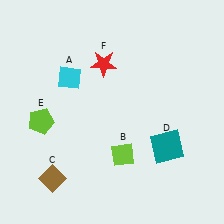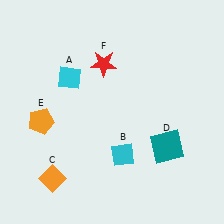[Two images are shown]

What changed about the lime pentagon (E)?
In Image 1, E is lime. In Image 2, it changed to orange.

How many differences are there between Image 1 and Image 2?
There are 3 differences between the two images.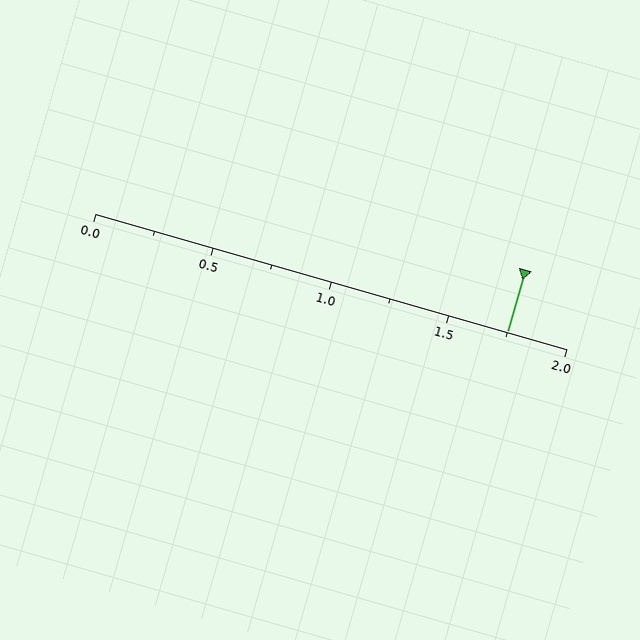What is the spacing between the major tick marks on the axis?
The major ticks are spaced 0.5 apart.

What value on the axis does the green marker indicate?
The marker indicates approximately 1.75.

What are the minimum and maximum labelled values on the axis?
The axis runs from 0.0 to 2.0.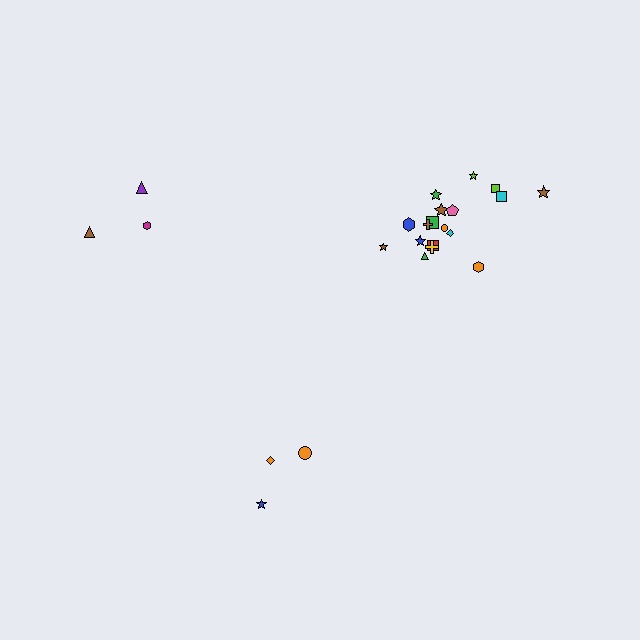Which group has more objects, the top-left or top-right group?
The top-right group.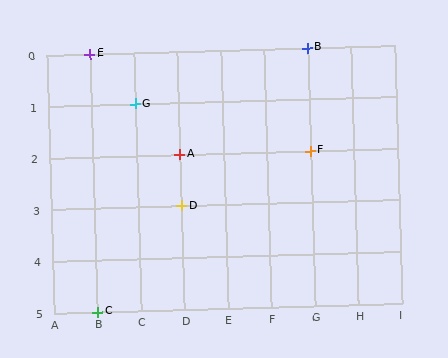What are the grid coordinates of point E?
Point E is at grid coordinates (B, 0).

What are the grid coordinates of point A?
Point A is at grid coordinates (D, 2).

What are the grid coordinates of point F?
Point F is at grid coordinates (G, 2).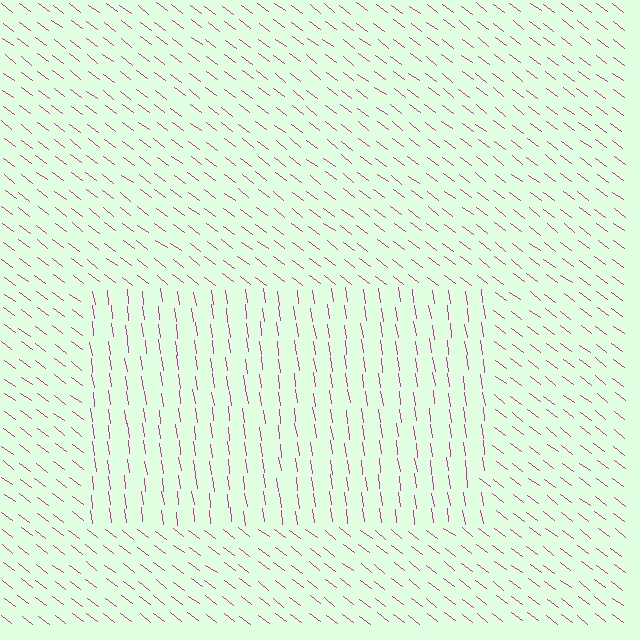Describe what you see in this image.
The image is filled with small magenta line segments. A rectangle region in the image has lines oriented differently from the surrounding lines, creating a visible texture boundary.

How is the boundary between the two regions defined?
The boundary is defined purely by a change in line orientation (approximately 45 degrees difference). All lines are the same color and thickness.